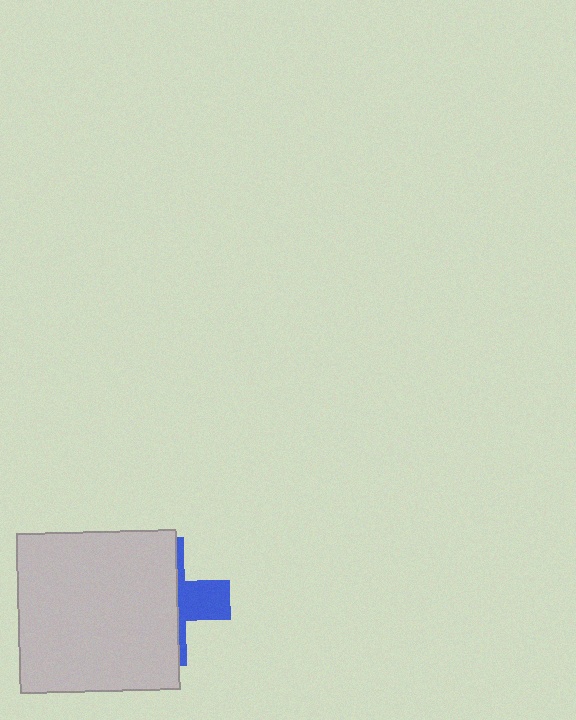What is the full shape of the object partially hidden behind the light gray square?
The partially hidden object is a blue cross.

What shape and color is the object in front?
The object in front is a light gray square.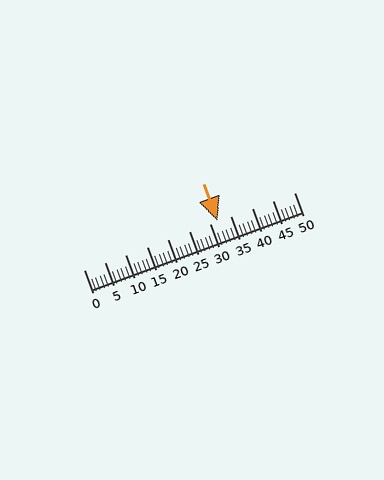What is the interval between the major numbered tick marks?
The major tick marks are spaced 5 units apart.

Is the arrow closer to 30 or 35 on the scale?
The arrow is closer to 30.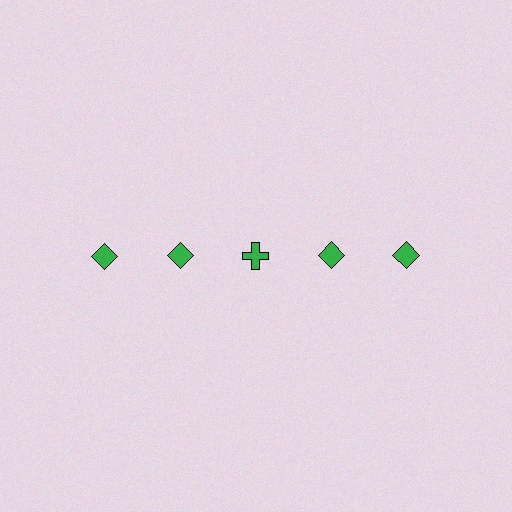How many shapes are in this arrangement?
There are 5 shapes arranged in a grid pattern.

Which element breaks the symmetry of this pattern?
The green cross in the top row, center column breaks the symmetry. All other shapes are green diamonds.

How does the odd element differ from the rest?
It has a different shape: cross instead of diamond.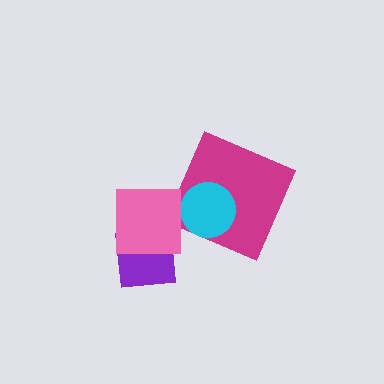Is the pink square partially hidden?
No, no other shape covers it.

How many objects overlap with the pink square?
1 object overlaps with the pink square.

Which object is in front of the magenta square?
The cyan circle is in front of the magenta square.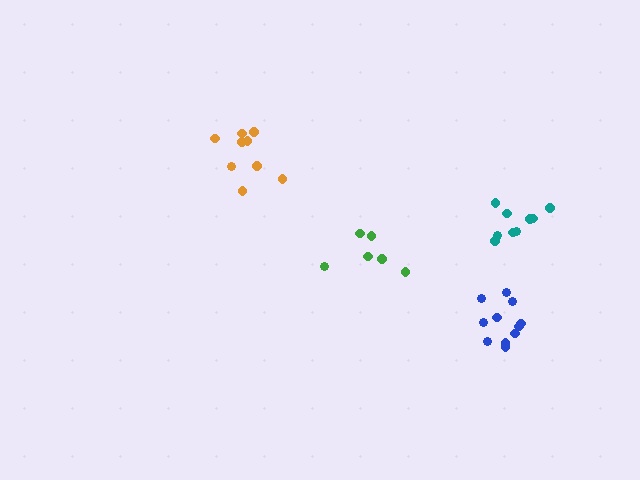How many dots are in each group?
Group 1: 6 dots, Group 2: 11 dots, Group 3: 9 dots, Group 4: 9 dots (35 total).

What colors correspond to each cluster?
The clusters are colored: green, blue, teal, orange.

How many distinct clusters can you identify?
There are 4 distinct clusters.